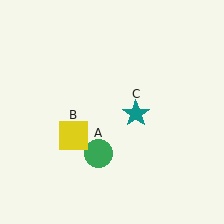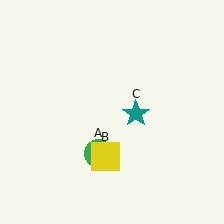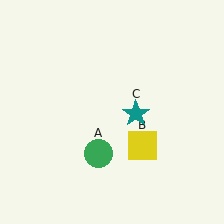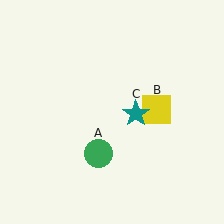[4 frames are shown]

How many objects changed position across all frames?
1 object changed position: yellow square (object B).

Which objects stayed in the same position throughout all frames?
Green circle (object A) and teal star (object C) remained stationary.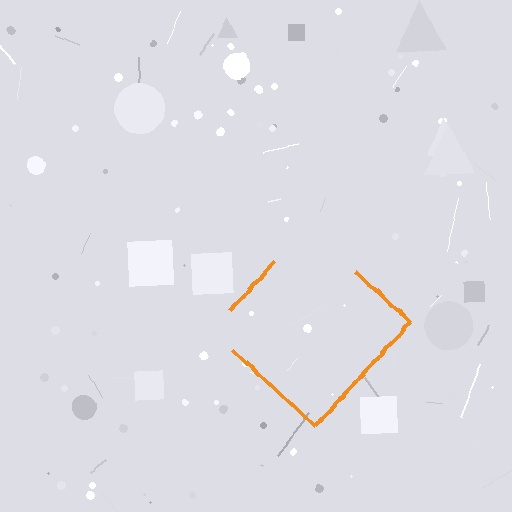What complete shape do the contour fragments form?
The contour fragments form a diamond.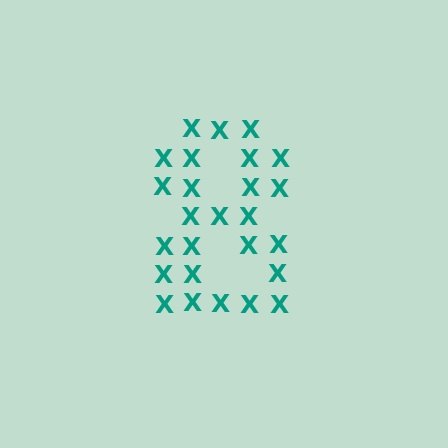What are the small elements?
The small elements are letter X's.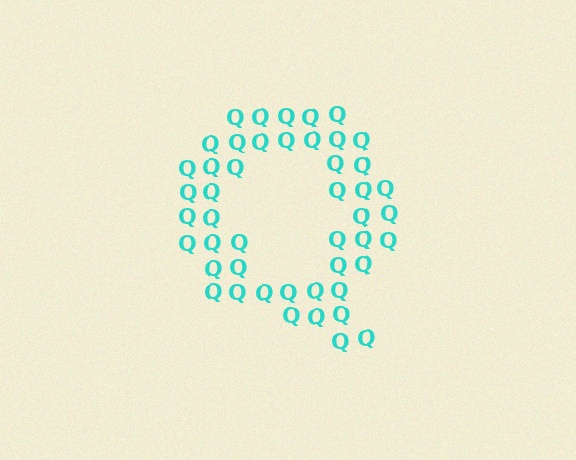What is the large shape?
The large shape is the letter Q.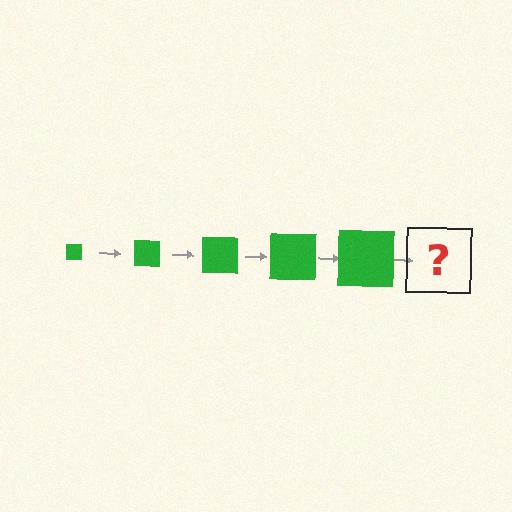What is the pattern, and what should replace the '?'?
The pattern is that the square gets progressively larger each step. The '?' should be a green square, larger than the previous one.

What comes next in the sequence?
The next element should be a green square, larger than the previous one.